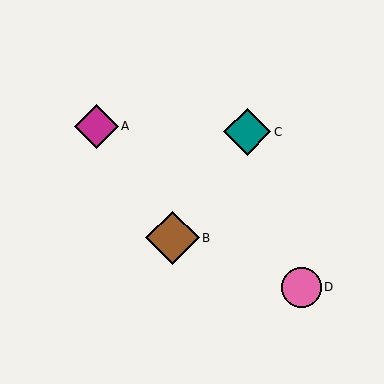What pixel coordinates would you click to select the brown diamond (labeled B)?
Click at (172, 238) to select the brown diamond B.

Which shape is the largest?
The brown diamond (labeled B) is the largest.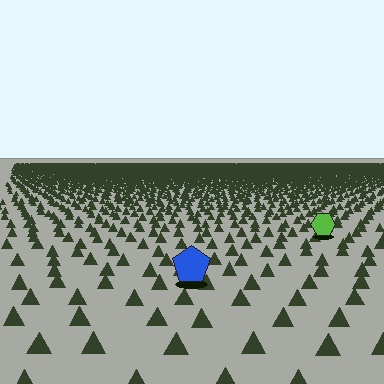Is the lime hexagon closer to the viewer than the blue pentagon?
No. The blue pentagon is closer — you can tell from the texture gradient: the ground texture is coarser near it.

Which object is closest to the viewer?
The blue pentagon is closest. The texture marks near it are larger and more spread out.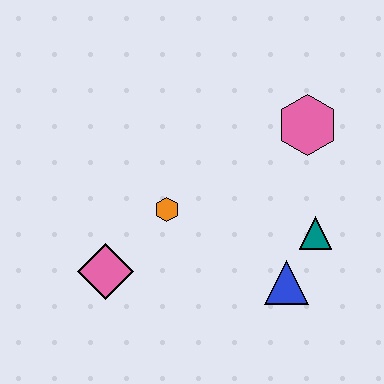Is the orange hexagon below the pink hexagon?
Yes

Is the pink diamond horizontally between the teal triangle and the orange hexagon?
No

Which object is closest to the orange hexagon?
The pink diamond is closest to the orange hexagon.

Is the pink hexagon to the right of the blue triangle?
Yes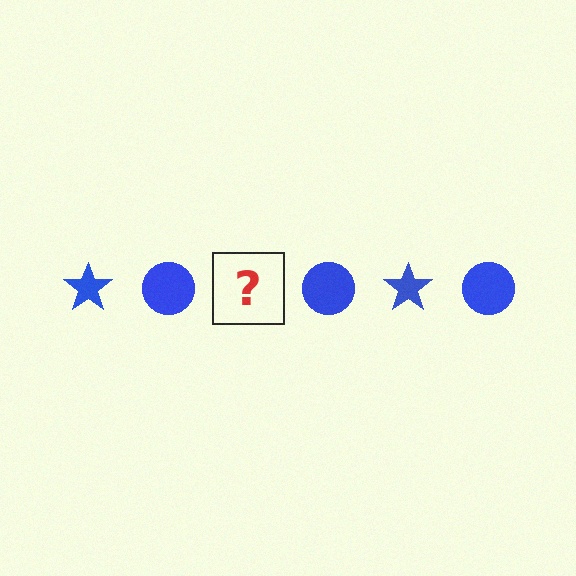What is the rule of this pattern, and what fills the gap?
The rule is that the pattern cycles through star, circle shapes in blue. The gap should be filled with a blue star.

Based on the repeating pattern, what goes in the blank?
The blank should be a blue star.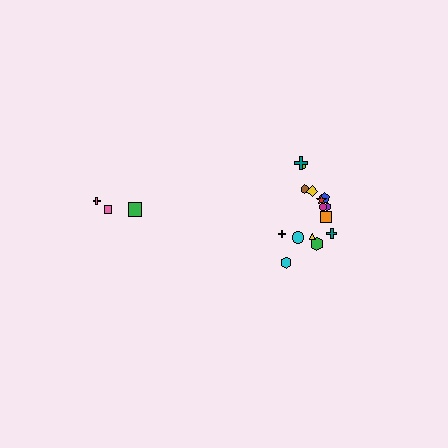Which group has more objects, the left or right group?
The right group.